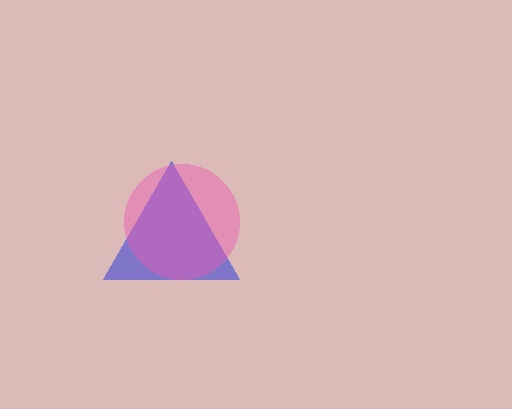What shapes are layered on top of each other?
The layered shapes are: a blue triangle, a pink circle.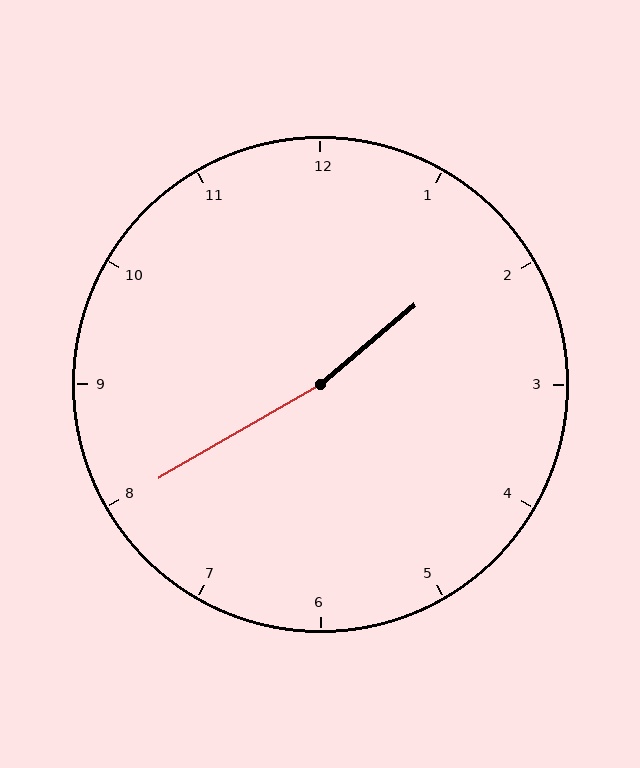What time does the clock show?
1:40.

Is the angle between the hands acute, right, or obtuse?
It is obtuse.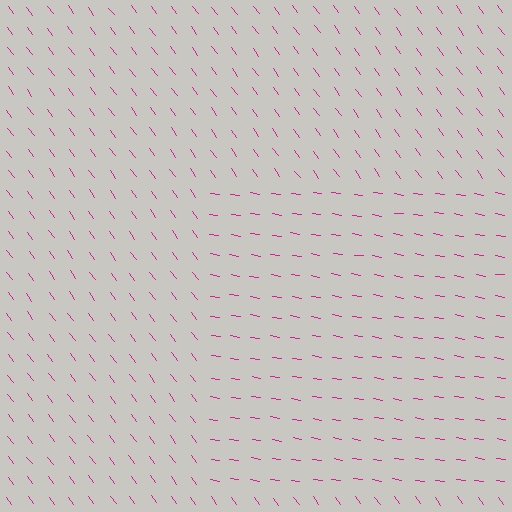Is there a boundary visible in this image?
Yes, there is a texture boundary formed by a change in line orientation.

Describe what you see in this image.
The image is filled with small magenta line segments. A rectangle region in the image has lines oriented differently from the surrounding lines, creating a visible texture boundary.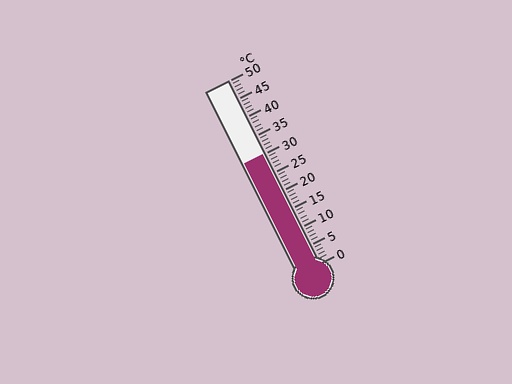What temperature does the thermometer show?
The thermometer shows approximately 30°C.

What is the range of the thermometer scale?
The thermometer scale ranges from 0°C to 50°C.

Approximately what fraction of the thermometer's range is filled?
The thermometer is filled to approximately 60% of its range.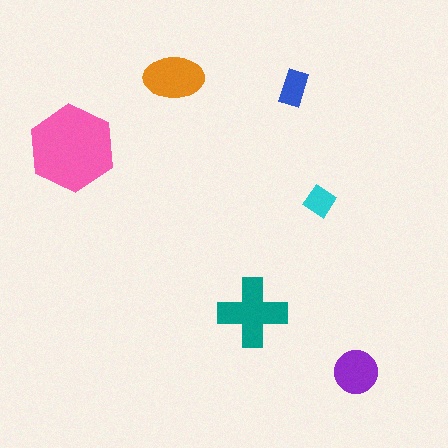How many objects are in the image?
There are 6 objects in the image.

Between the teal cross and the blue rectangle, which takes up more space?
The teal cross.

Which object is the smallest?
The cyan diamond.